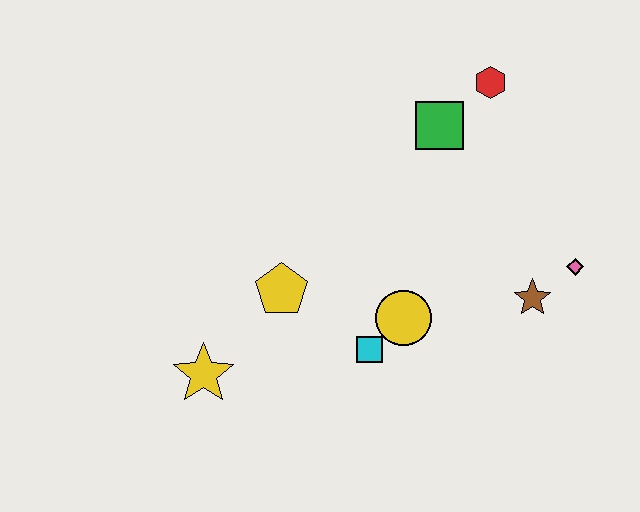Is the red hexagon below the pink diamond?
No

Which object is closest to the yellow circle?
The cyan square is closest to the yellow circle.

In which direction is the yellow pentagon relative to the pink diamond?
The yellow pentagon is to the left of the pink diamond.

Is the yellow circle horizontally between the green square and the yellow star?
Yes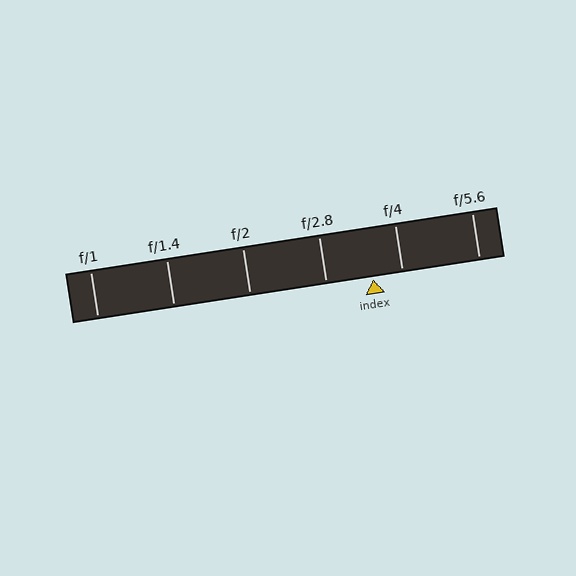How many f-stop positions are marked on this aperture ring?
There are 6 f-stop positions marked.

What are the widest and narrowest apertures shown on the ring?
The widest aperture shown is f/1 and the narrowest is f/5.6.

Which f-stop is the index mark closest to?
The index mark is closest to f/4.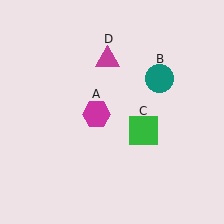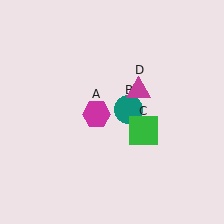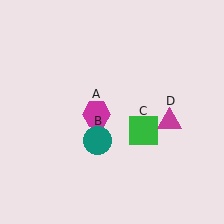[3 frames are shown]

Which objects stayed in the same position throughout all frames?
Magenta hexagon (object A) and green square (object C) remained stationary.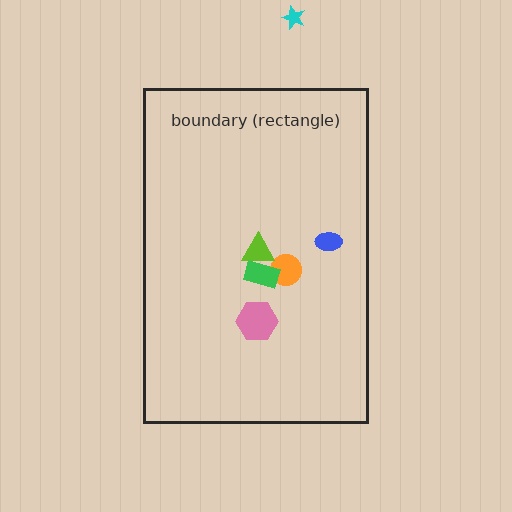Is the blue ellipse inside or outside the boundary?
Inside.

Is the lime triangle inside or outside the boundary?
Inside.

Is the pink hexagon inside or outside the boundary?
Inside.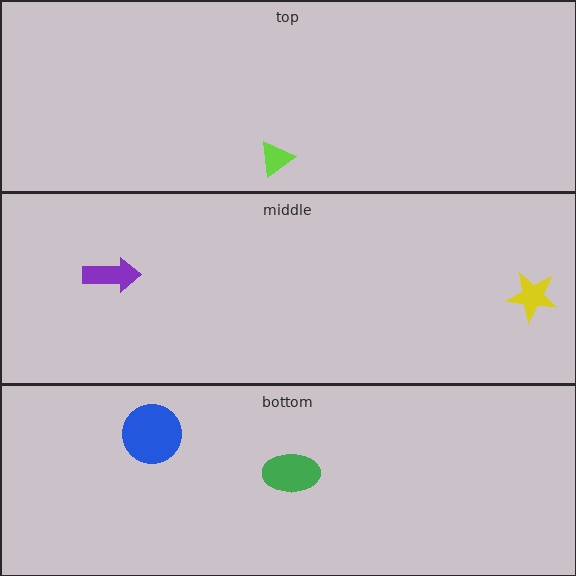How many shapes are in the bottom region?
2.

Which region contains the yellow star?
The middle region.